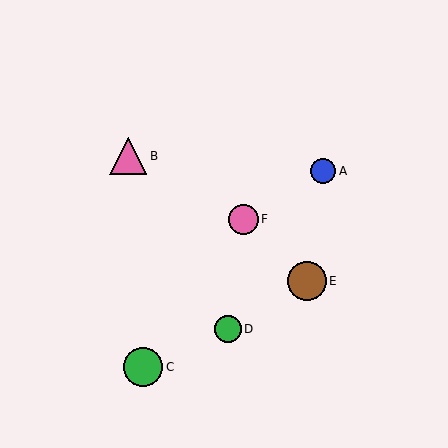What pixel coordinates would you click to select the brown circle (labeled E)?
Click at (307, 281) to select the brown circle E.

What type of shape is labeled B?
Shape B is a pink triangle.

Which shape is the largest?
The green circle (labeled C) is the largest.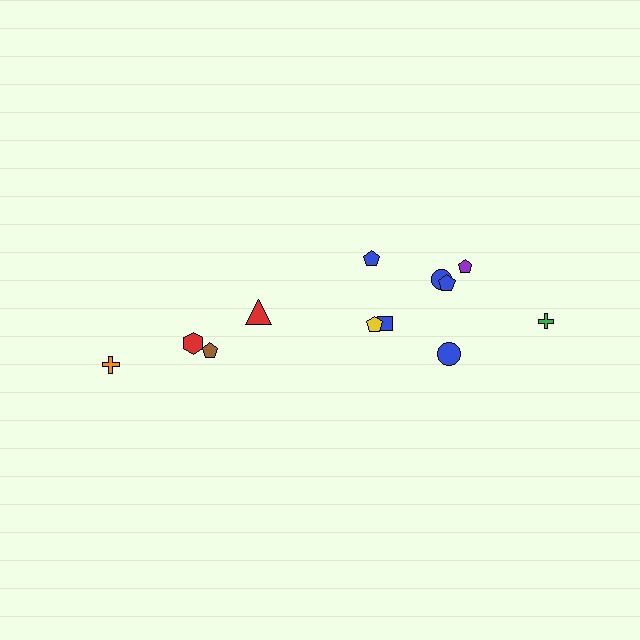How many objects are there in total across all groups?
There are 12 objects.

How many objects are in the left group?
There are 4 objects.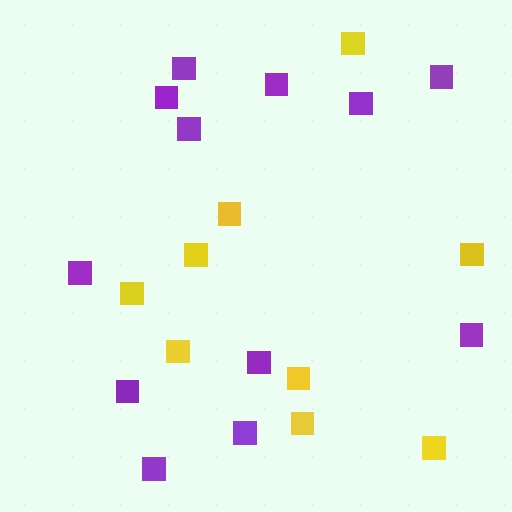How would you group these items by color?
There are 2 groups: one group of purple squares (12) and one group of yellow squares (9).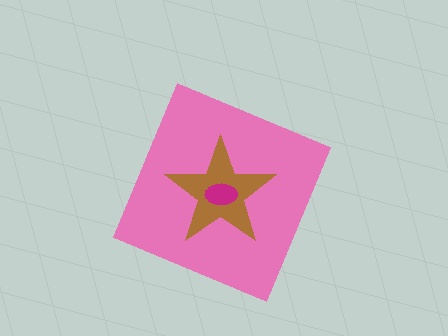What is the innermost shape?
The magenta ellipse.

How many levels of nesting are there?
3.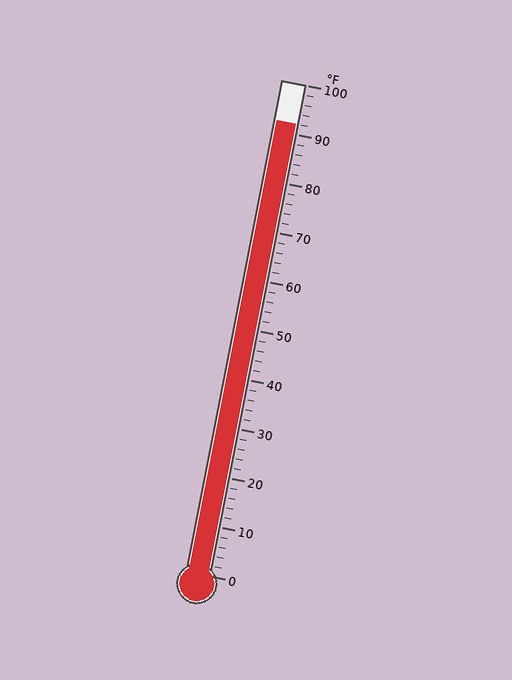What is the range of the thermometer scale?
The thermometer scale ranges from 0°F to 100°F.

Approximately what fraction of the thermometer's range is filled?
The thermometer is filled to approximately 90% of its range.